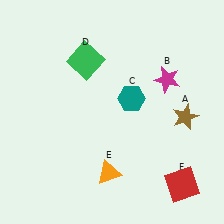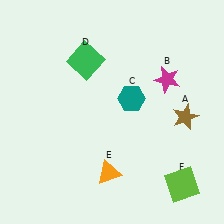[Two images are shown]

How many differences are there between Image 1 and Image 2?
There is 1 difference between the two images.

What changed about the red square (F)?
In Image 1, F is red. In Image 2, it changed to lime.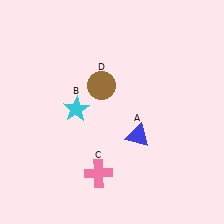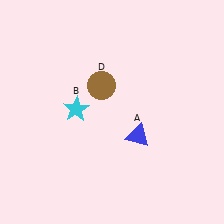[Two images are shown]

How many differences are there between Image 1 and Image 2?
There is 1 difference between the two images.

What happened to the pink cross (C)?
The pink cross (C) was removed in Image 2. It was in the bottom-left area of Image 1.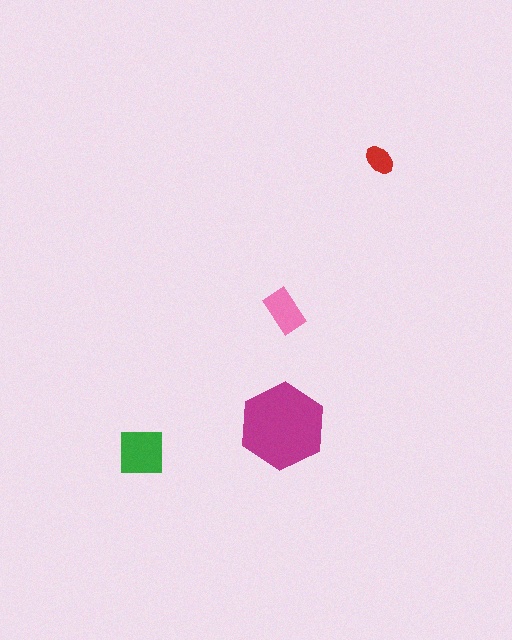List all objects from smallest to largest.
The red ellipse, the pink rectangle, the green square, the magenta hexagon.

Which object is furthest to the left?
The green square is leftmost.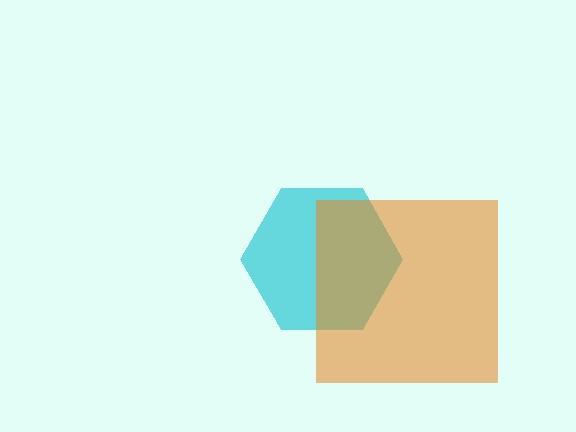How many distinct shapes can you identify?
There are 2 distinct shapes: a cyan hexagon, an orange square.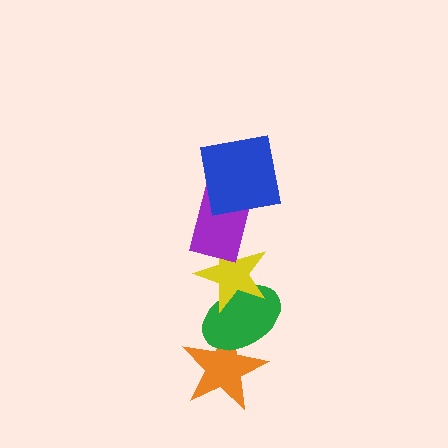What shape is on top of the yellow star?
The purple rectangle is on top of the yellow star.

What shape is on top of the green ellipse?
The yellow star is on top of the green ellipse.